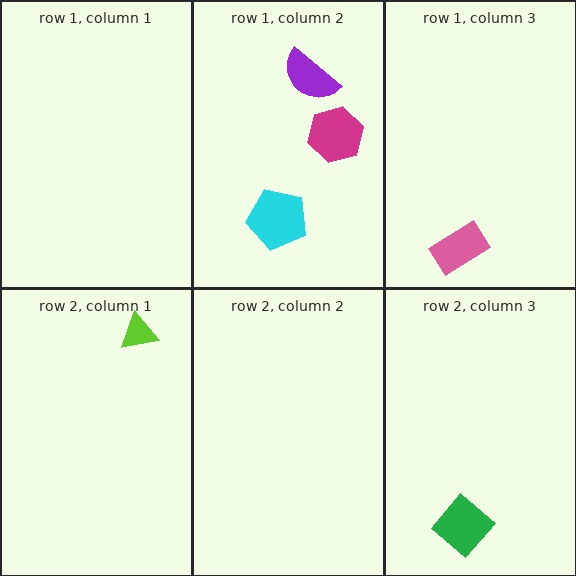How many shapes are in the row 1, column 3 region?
1.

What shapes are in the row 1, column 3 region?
The pink rectangle.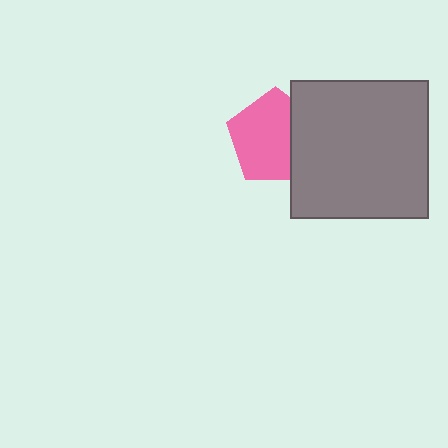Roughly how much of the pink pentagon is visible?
Most of it is visible (roughly 70%).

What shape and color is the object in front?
The object in front is a gray square.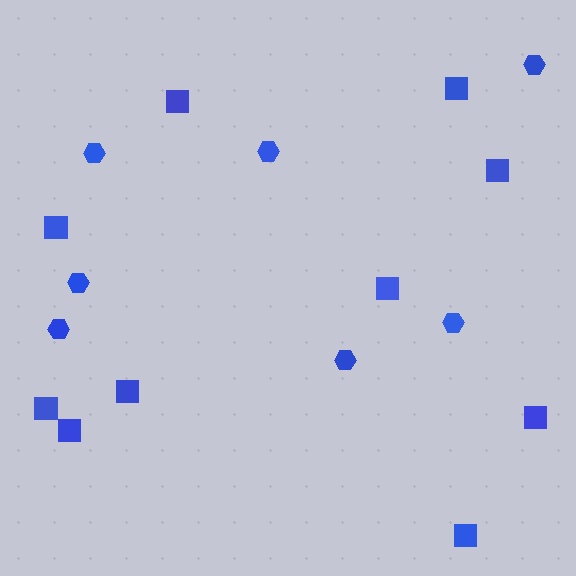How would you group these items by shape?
There are 2 groups: one group of squares (10) and one group of hexagons (7).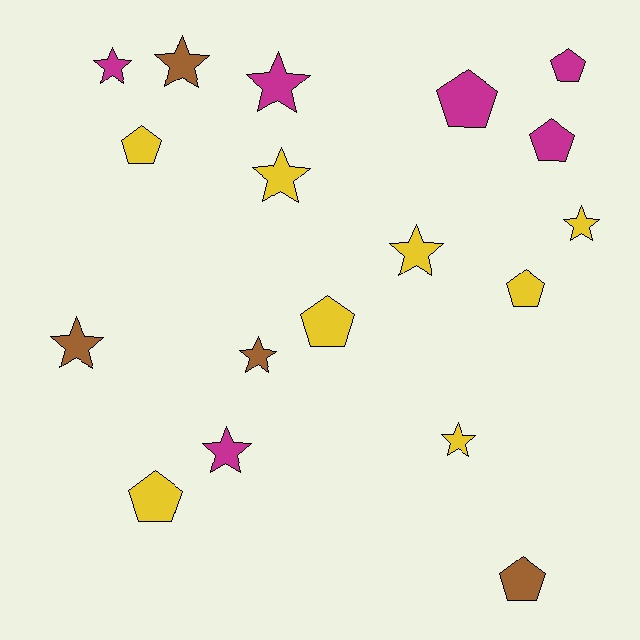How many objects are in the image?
There are 18 objects.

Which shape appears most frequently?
Star, with 10 objects.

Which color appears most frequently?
Yellow, with 8 objects.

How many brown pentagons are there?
There is 1 brown pentagon.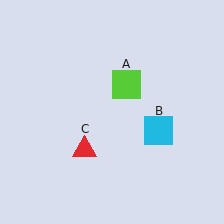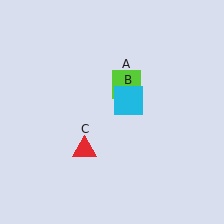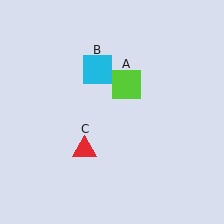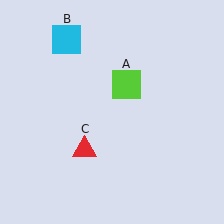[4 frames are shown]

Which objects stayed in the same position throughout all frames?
Lime square (object A) and red triangle (object C) remained stationary.